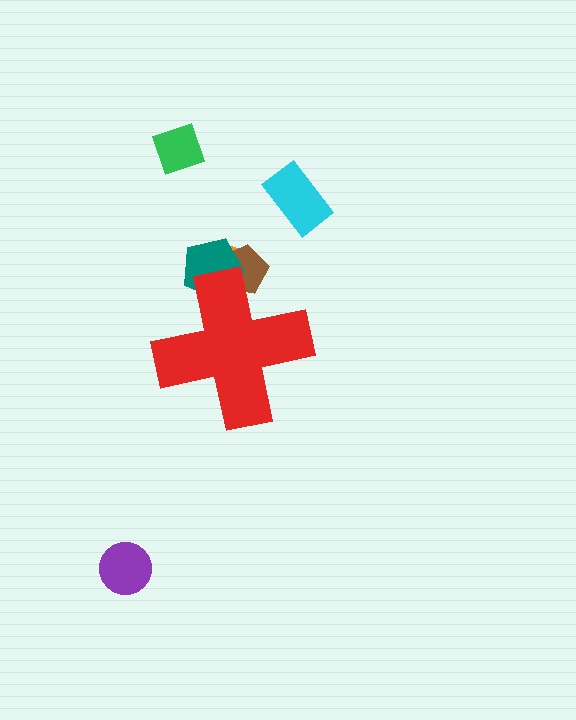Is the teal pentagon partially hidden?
Yes, the teal pentagon is partially hidden behind the red cross.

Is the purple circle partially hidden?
No, the purple circle is fully visible.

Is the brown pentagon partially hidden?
Yes, the brown pentagon is partially hidden behind the red cross.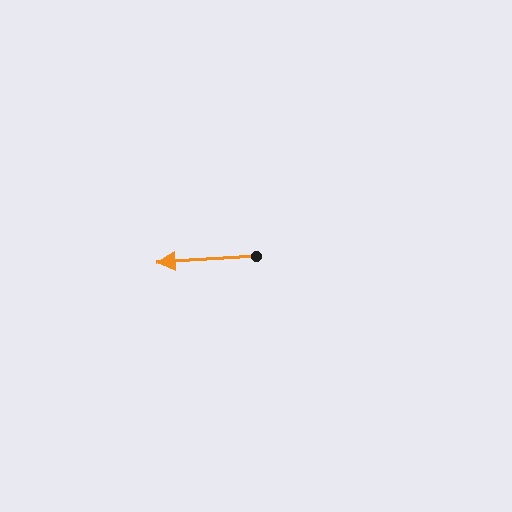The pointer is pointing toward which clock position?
Roughly 9 o'clock.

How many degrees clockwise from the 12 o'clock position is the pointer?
Approximately 266 degrees.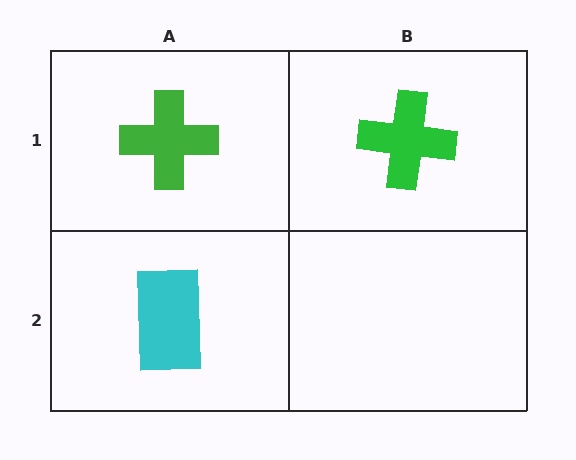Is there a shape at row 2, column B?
No, that cell is empty.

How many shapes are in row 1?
2 shapes.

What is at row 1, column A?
A green cross.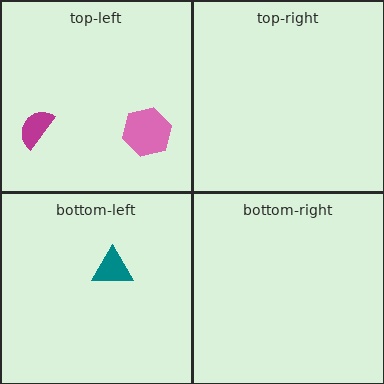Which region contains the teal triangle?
The bottom-left region.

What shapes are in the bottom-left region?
The teal triangle.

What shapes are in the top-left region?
The pink hexagon, the magenta semicircle.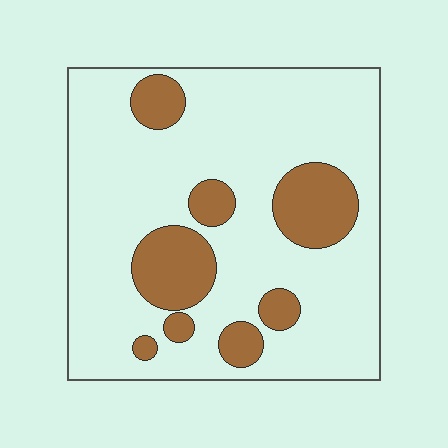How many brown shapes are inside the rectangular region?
8.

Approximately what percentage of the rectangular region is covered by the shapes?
Approximately 20%.